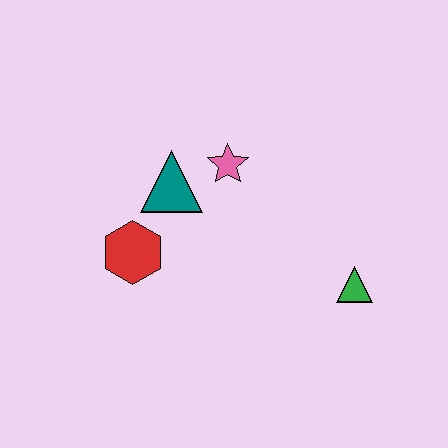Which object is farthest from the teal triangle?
The green triangle is farthest from the teal triangle.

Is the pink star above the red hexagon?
Yes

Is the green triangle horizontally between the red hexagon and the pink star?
No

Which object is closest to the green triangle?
The pink star is closest to the green triangle.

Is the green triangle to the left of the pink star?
No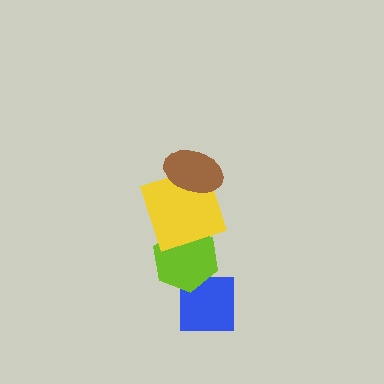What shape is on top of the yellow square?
The brown ellipse is on top of the yellow square.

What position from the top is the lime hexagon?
The lime hexagon is 3rd from the top.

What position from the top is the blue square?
The blue square is 4th from the top.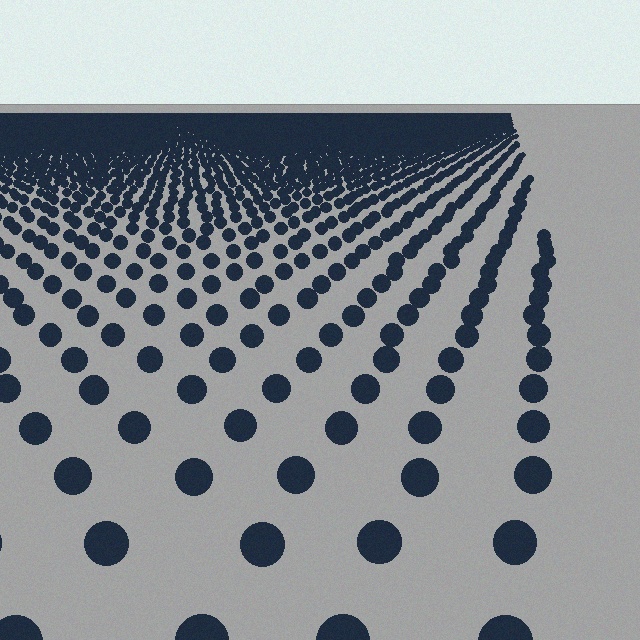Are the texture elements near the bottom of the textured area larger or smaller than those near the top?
Larger. Near the bottom, elements are closer to the viewer and appear at a bigger on-screen size.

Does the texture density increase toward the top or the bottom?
Density increases toward the top.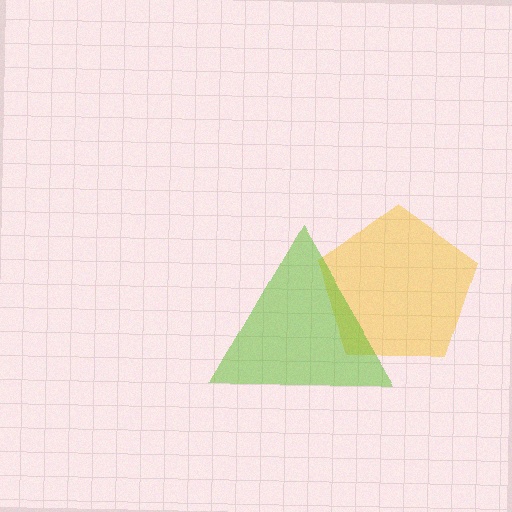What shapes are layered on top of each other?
The layered shapes are: a yellow pentagon, a lime triangle.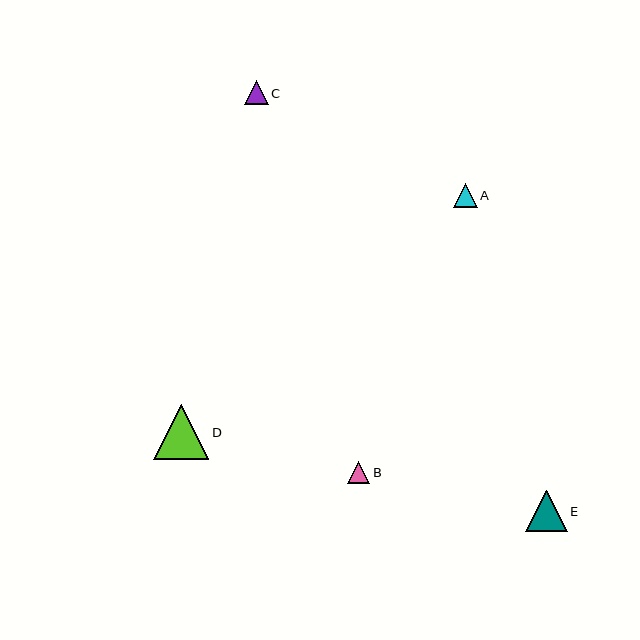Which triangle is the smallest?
Triangle B is the smallest with a size of approximately 22 pixels.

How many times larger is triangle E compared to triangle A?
Triangle E is approximately 1.7 times the size of triangle A.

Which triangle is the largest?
Triangle D is the largest with a size of approximately 56 pixels.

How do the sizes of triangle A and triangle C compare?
Triangle A and triangle C are approximately the same size.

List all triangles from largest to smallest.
From largest to smallest: D, E, A, C, B.